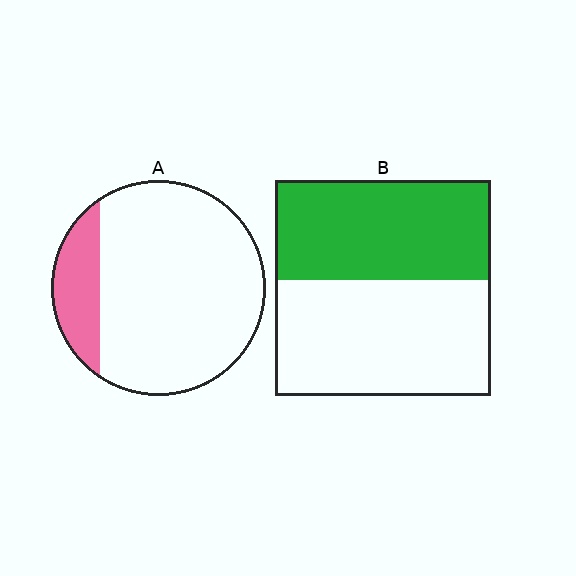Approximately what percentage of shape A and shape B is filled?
A is approximately 15% and B is approximately 45%.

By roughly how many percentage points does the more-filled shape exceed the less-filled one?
By roughly 30 percentage points (B over A).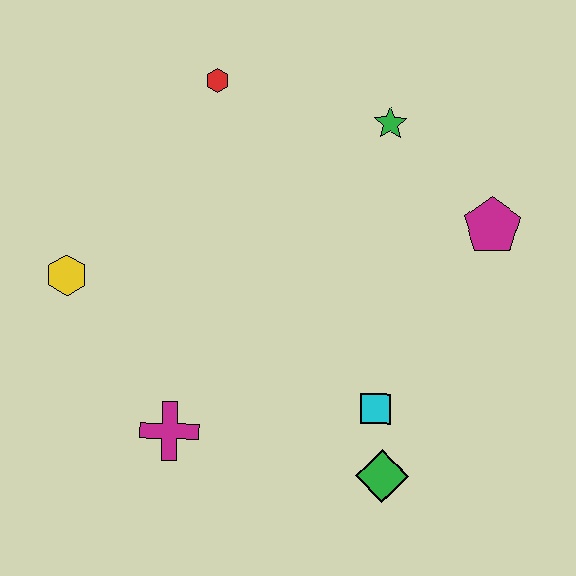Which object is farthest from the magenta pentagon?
The yellow hexagon is farthest from the magenta pentagon.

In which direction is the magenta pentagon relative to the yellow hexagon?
The magenta pentagon is to the right of the yellow hexagon.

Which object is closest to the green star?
The magenta pentagon is closest to the green star.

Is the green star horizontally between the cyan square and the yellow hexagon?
No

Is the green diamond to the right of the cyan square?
Yes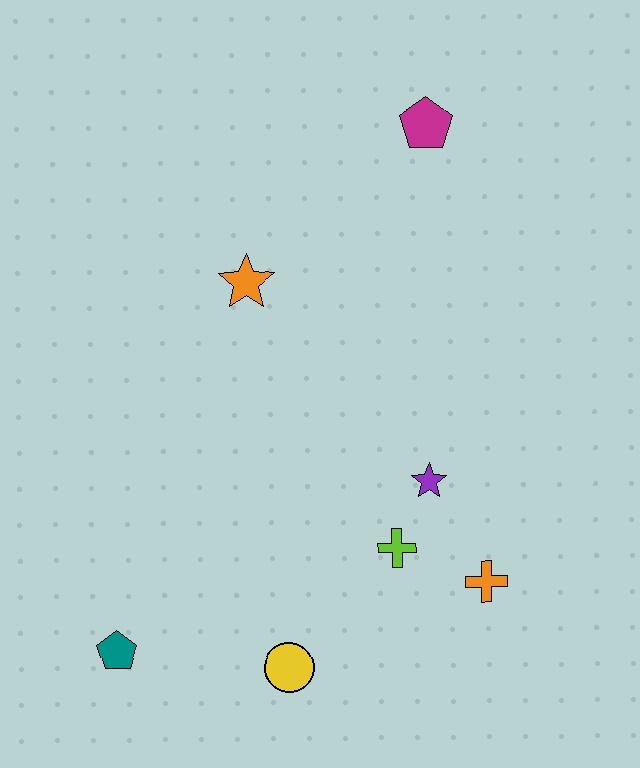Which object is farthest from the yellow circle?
The magenta pentagon is farthest from the yellow circle.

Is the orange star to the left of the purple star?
Yes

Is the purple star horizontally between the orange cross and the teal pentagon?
Yes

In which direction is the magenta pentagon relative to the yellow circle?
The magenta pentagon is above the yellow circle.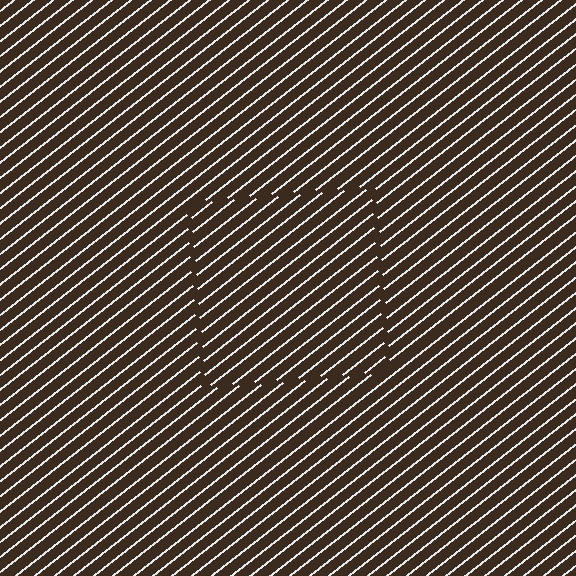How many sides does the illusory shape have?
4 sides — the line-ends trace a square.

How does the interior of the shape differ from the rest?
The interior of the shape contains the same grating, shifted by half a period — the contour is defined by the phase discontinuity where line-ends from the inner and outer gratings abut.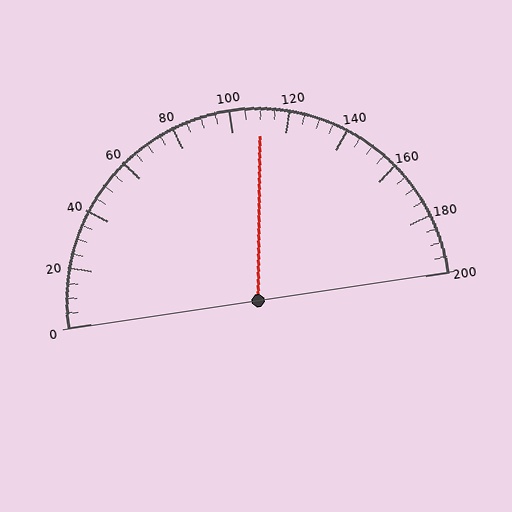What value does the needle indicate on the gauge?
The needle indicates approximately 110.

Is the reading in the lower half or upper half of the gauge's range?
The reading is in the upper half of the range (0 to 200).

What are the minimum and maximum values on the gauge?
The gauge ranges from 0 to 200.